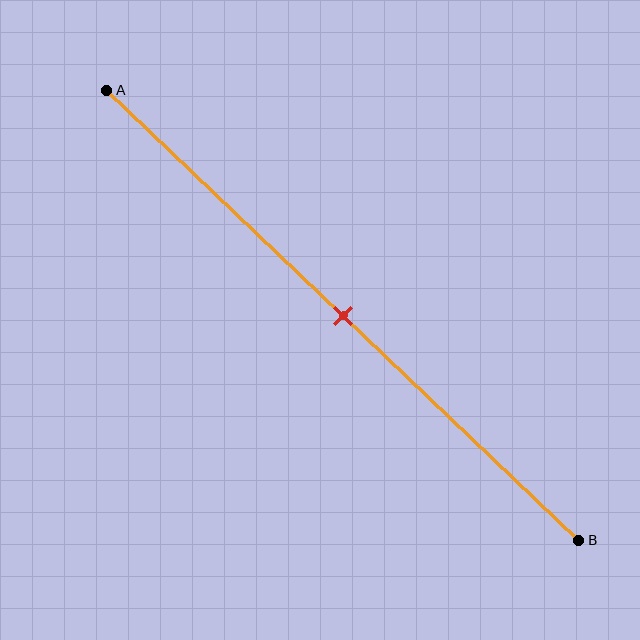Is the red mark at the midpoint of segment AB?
Yes, the mark is approximately at the midpoint.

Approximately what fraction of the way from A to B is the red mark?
The red mark is approximately 50% of the way from A to B.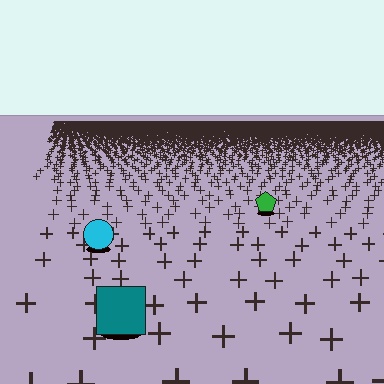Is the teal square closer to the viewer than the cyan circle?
Yes. The teal square is closer — you can tell from the texture gradient: the ground texture is coarser near it.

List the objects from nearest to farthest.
From nearest to farthest: the teal square, the cyan circle, the green pentagon.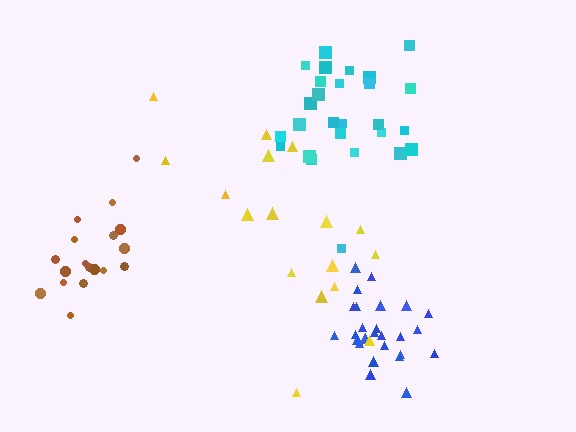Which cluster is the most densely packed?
Blue.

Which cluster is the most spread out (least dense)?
Yellow.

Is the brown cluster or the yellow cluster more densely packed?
Brown.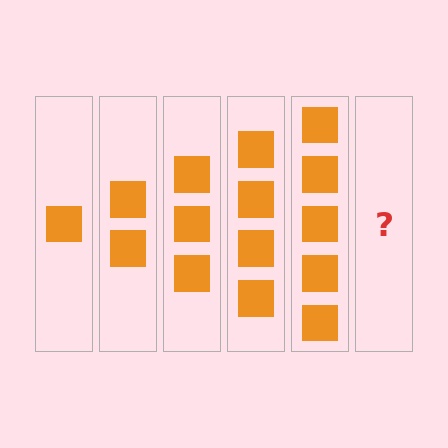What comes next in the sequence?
The next element should be 6 squares.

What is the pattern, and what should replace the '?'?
The pattern is that each step adds one more square. The '?' should be 6 squares.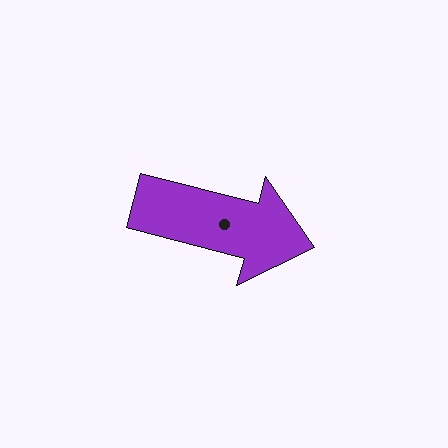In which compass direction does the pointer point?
East.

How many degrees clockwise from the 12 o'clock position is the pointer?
Approximately 105 degrees.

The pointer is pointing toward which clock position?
Roughly 3 o'clock.